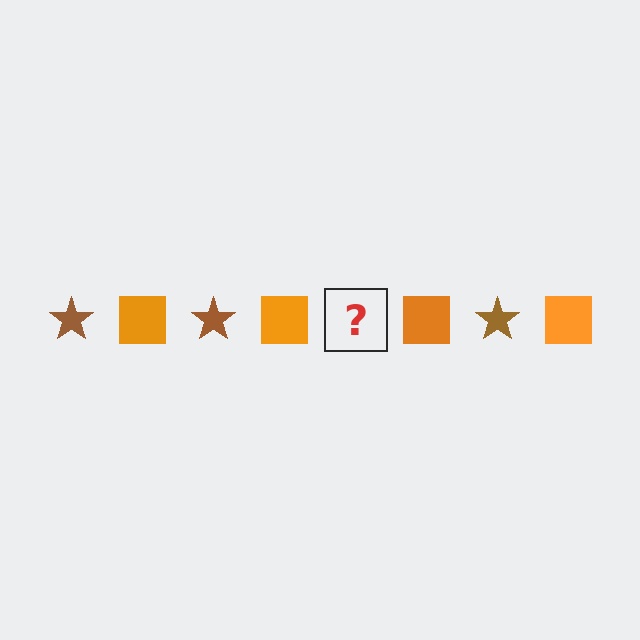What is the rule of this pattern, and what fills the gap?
The rule is that the pattern alternates between brown star and orange square. The gap should be filled with a brown star.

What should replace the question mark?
The question mark should be replaced with a brown star.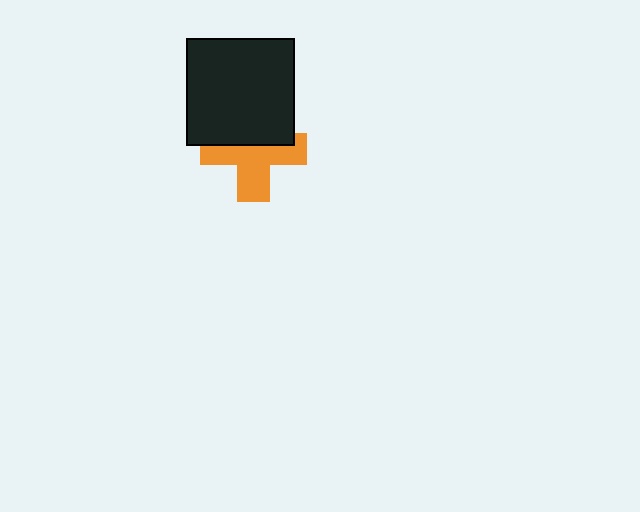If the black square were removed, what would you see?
You would see the complete orange cross.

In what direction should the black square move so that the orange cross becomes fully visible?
The black square should move up. That is the shortest direction to clear the overlap and leave the orange cross fully visible.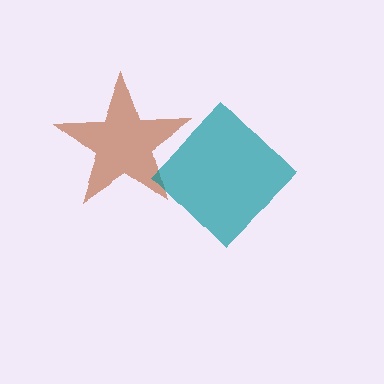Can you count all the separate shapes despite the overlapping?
Yes, there are 2 separate shapes.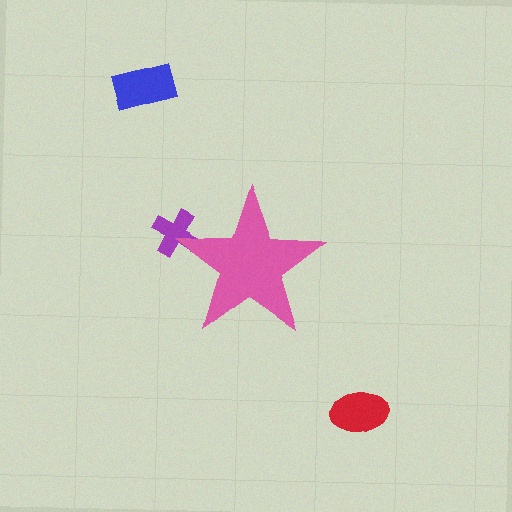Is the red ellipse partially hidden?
No, the red ellipse is fully visible.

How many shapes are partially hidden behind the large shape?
1 shape is partially hidden.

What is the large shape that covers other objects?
A pink star.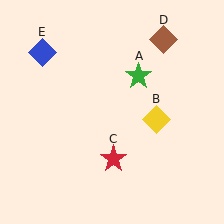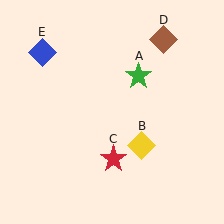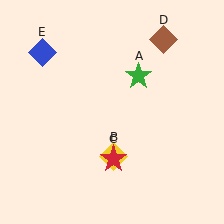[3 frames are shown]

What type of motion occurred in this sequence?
The yellow diamond (object B) rotated clockwise around the center of the scene.